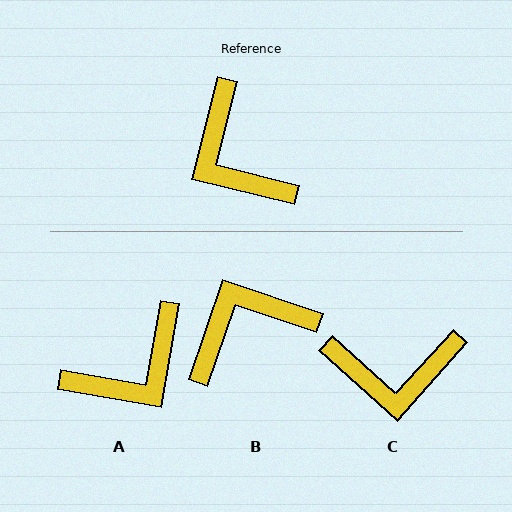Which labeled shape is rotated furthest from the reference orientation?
B, about 95 degrees away.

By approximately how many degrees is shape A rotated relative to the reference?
Approximately 94 degrees counter-clockwise.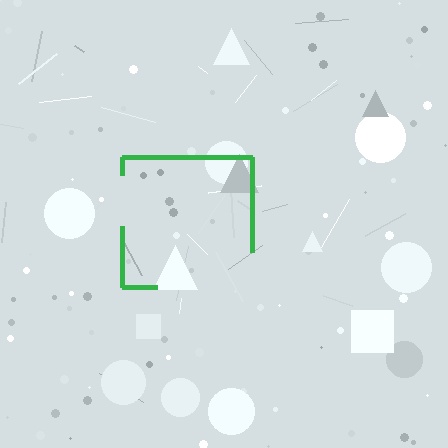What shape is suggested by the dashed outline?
The dashed outline suggests a square.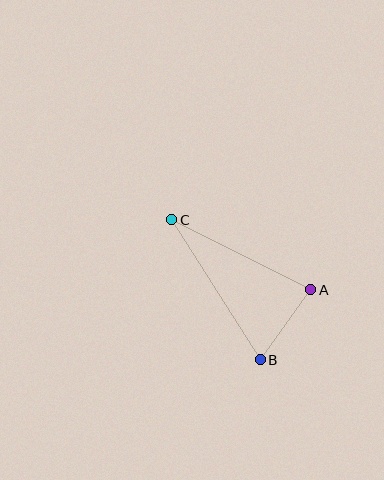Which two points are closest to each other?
Points A and B are closest to each other.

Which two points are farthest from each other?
Points B and C are farthest from each other.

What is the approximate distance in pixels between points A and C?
The distance between A and C is approximately 155 pixels.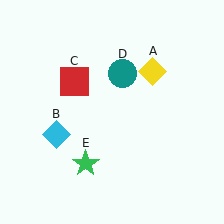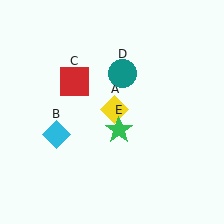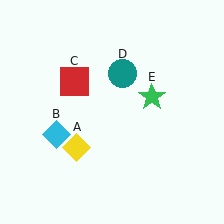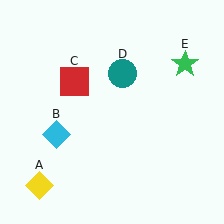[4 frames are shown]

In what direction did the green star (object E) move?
The green star (object E) moved up and to the right.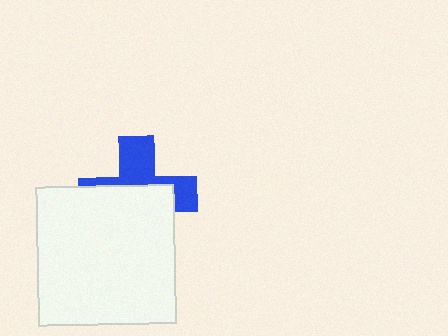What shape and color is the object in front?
The object in front is a white square.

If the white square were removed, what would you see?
You would see the complete blue cross.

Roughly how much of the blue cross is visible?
A small part of it is visible (roughly 43%).